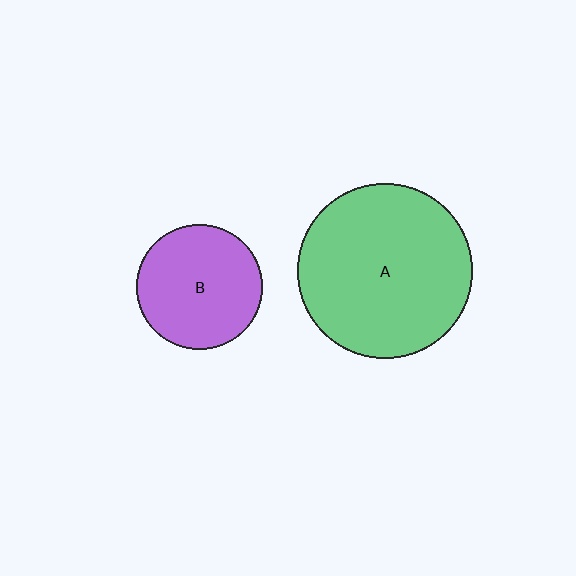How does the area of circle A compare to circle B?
Approximately 1.9 times.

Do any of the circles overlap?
No, none of the circles overlap.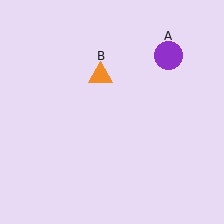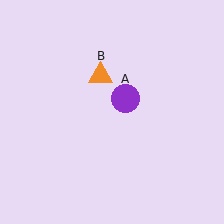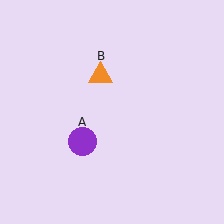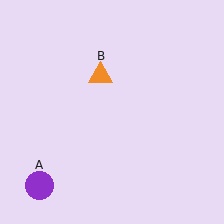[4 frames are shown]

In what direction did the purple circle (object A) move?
The purple circle (object A) moved down and to the left.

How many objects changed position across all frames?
1 object changed position: purple circle (object A).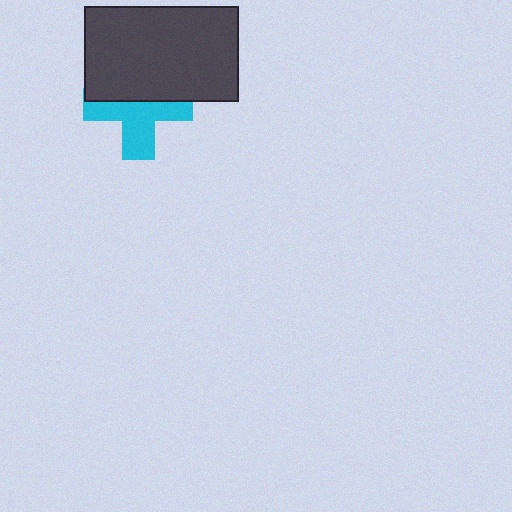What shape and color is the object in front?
The object in front is a dark gray rectangle.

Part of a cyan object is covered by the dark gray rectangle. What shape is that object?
It is a cross.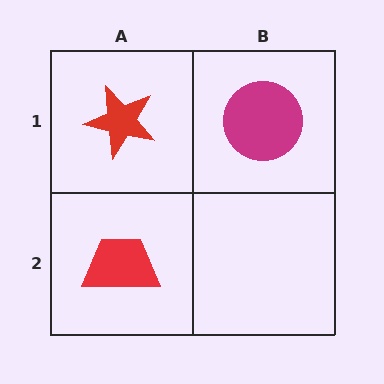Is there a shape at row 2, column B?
No, that cell is empty.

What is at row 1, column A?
A red star.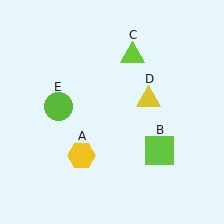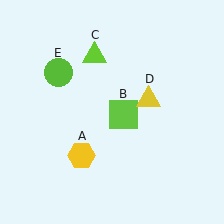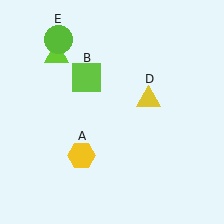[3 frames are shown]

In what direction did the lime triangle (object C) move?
The lime triangle (object C) moved left.